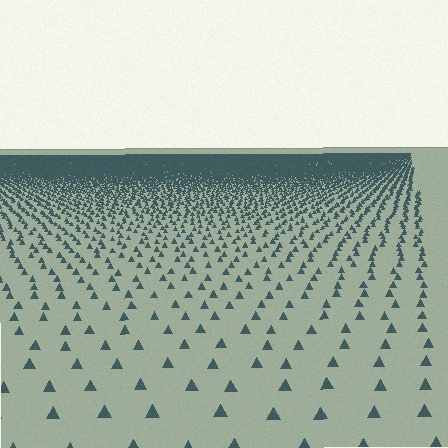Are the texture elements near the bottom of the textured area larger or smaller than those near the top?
Larger. Near the bottom, elements are closer to the viewer and appear at a bigger on-screen size.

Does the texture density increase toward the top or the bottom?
Density increases toward the top.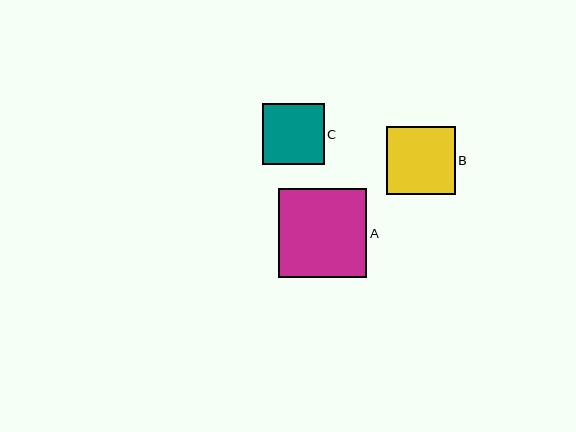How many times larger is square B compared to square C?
Square B is approximately 1.1 times the size of square C.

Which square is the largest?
Square A is the largest with a size of approximately 89 pixels.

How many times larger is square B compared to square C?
Square B is approximately 1.1 times the size of square C.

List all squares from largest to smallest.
From largest to smallest: A, B, C.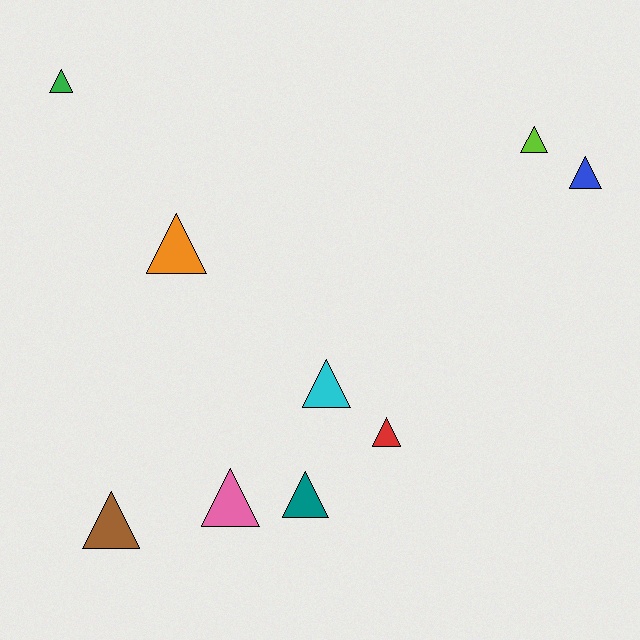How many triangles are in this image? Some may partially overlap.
There are 9 triangles.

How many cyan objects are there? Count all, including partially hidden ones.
There is 1 cyan object.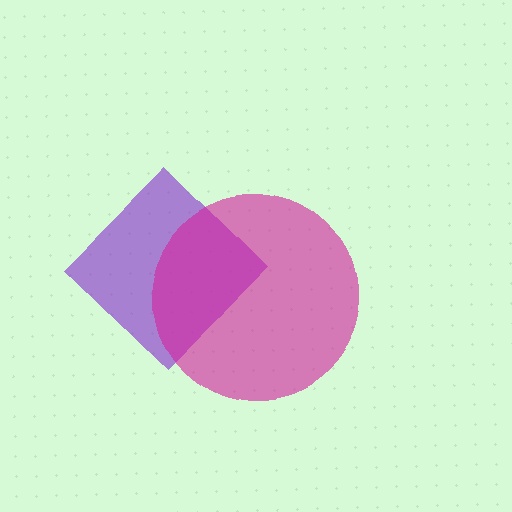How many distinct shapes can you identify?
There are 2 distinct shapes: a purple diamond, a magenta circle.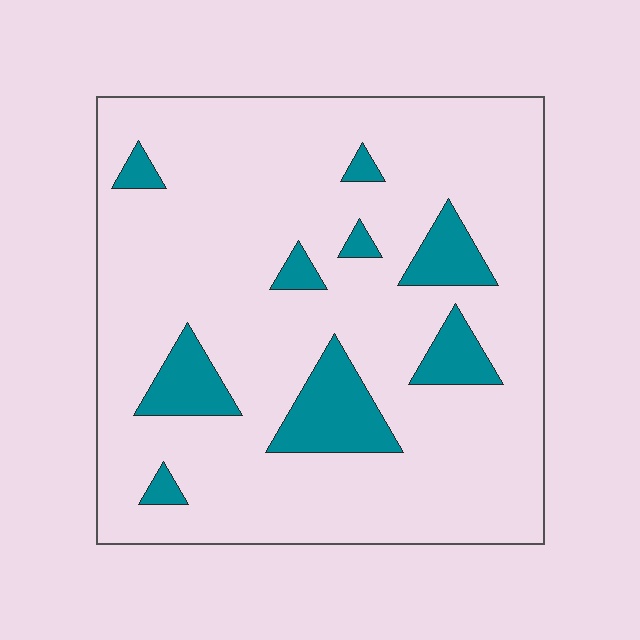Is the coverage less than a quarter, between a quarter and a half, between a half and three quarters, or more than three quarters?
Less than a quarter.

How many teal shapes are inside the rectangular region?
9.